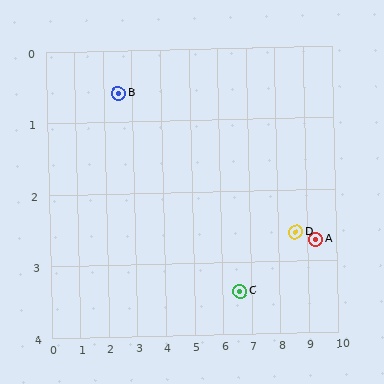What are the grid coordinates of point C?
Point C is at approximately (6.6, 3.4).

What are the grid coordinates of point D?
Point D is at approximately (8.6, 2.6).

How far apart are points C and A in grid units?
Points C and A are about 2.8 grid units apart.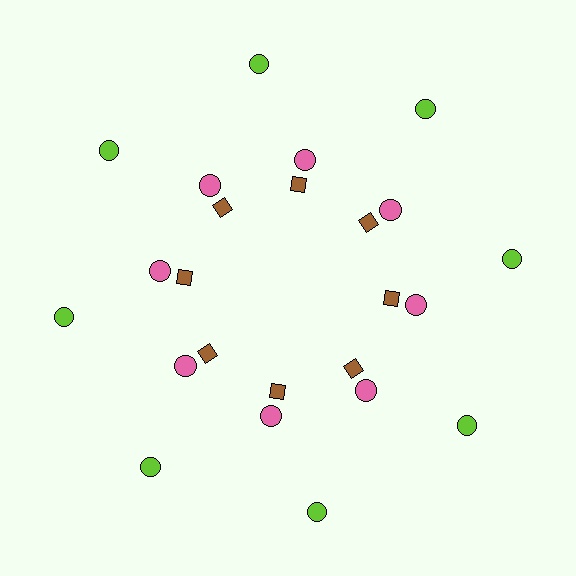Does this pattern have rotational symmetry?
Yes, this pattern has 8-fold rotational symmetry. It looks the same after rotating 45 degrees around the center.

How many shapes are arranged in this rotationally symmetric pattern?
There are 24 shapes, arranged in 8 groups of 3.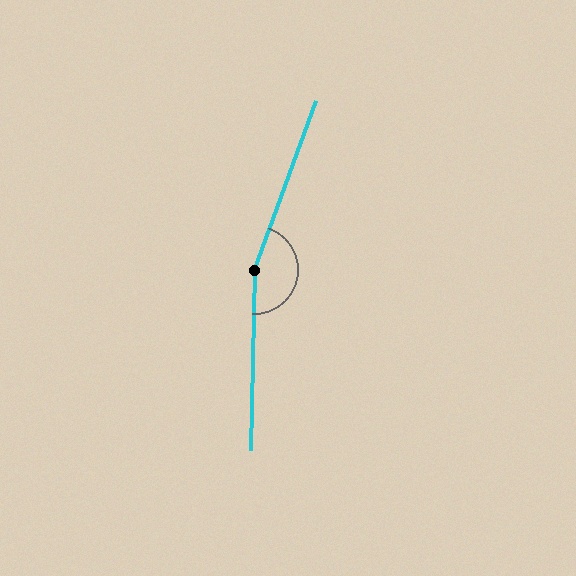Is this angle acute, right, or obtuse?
It is obtuse.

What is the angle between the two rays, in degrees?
Approximately 161 degrees.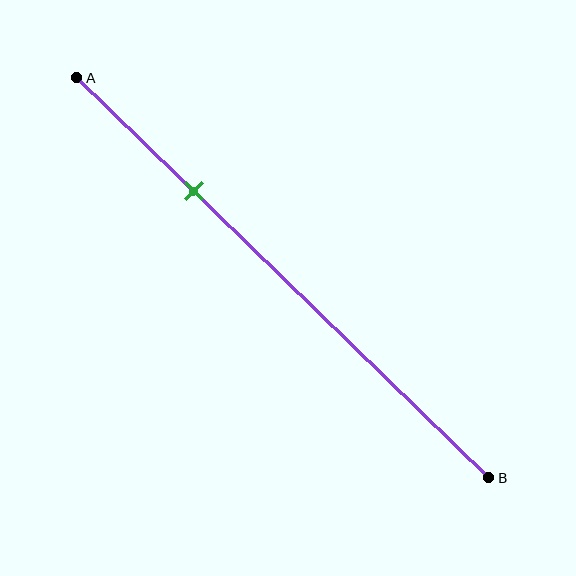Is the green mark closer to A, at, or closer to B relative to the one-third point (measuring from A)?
The green mark is closer to point A than the one-third point of segment AB.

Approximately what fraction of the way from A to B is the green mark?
The green mark is approximately 30% of the way from A to B.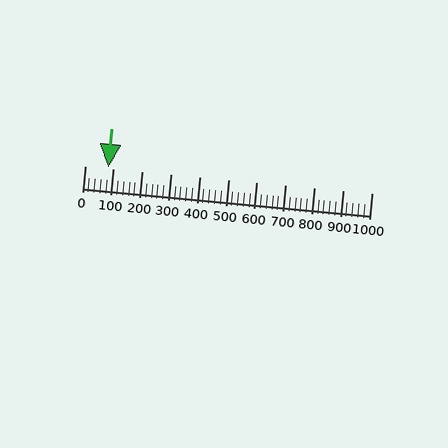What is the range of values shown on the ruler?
The ruler shows values from 0 to 1000.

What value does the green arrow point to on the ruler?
The green arrow points to approximately 82.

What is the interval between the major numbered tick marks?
The major tick marks are spaced 100 units apart.